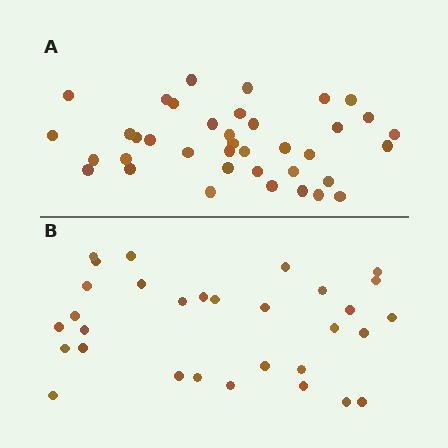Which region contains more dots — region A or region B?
Region A (the top region) has more dots.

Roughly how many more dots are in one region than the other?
Region A has roughly 8 or so more dots than region B.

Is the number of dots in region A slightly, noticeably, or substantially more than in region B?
Region A has only slightly more — the two regions are fairly close. The ratio is roughly 1.2 to 1.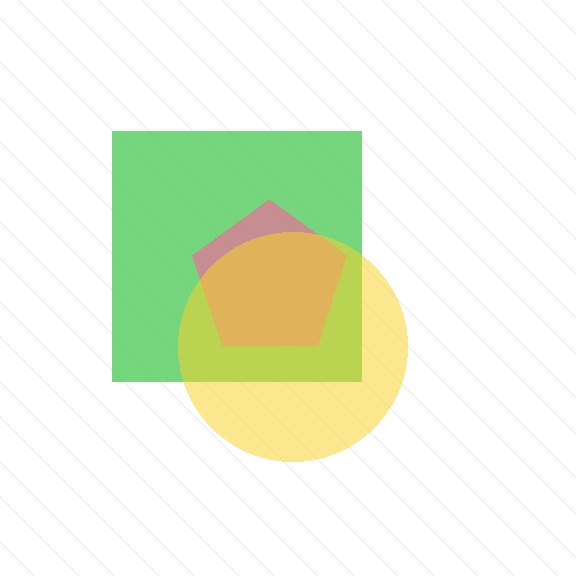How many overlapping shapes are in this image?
There are 3 overlapping shapes in the image.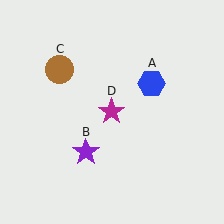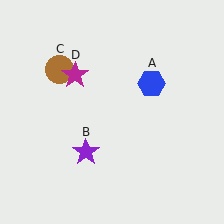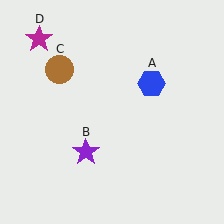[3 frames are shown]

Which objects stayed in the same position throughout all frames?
Blue hexagon (object A) and purple star (object B) and brown circle (object C) remained stationary.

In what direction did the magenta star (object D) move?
The magenta star (object D) moved up and to the left.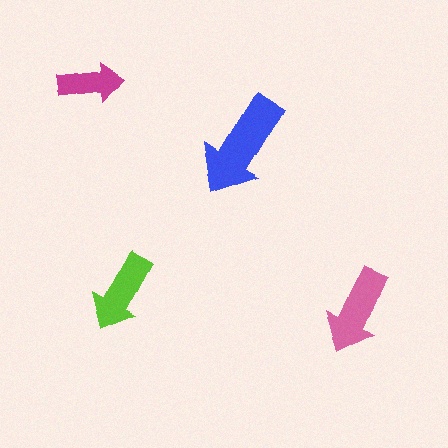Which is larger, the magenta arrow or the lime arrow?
The lime one.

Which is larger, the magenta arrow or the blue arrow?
The blue one.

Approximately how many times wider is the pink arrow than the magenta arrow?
About 1.5 times wider.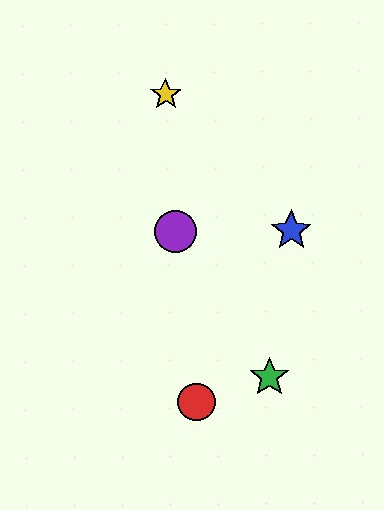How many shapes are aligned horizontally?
2 shapes (the blue star, the purple circle) are aligned horizontally.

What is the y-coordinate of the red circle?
The red circle is at y≈402.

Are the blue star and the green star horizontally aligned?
No, the blue star is at y≈231 and the green star is at y≈377.